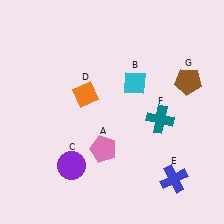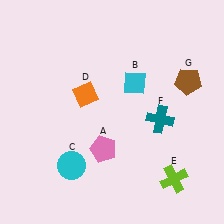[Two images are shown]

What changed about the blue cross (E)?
In Image 1, E is blue. In Image 2, it changed to lime.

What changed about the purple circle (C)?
In Image 1, C is purple. In Image 2, it changed to cyan.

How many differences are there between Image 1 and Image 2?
There are 2 differences between the two images.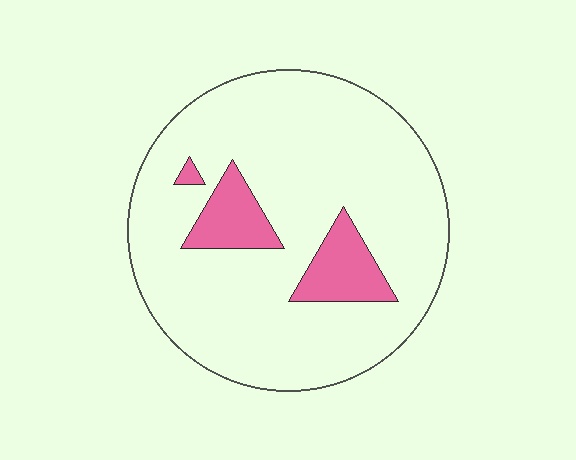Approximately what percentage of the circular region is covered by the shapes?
Approximately 15%.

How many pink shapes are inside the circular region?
3.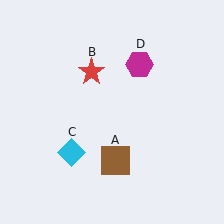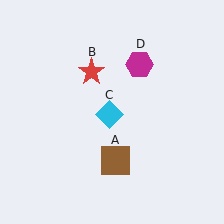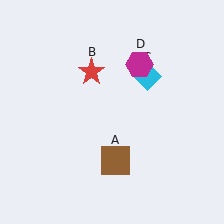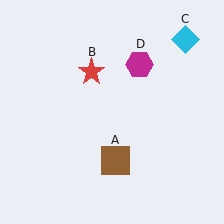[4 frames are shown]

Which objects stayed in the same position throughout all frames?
Brown square (object A) and red star (object B) and magenta hexagon (object D) remained stationary.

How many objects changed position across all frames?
1 object changed position: cyan diamond (object C).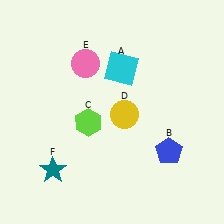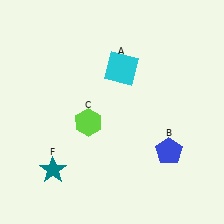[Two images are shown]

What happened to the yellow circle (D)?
The yellow circle (D) was removed in Image 2. It was in the bottom-right area of Image 1.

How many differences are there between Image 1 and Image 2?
There are 2 differences between the two images.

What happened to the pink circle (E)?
The pink circle (E) was removed in Image 2. It was in the top-left area of Image 1.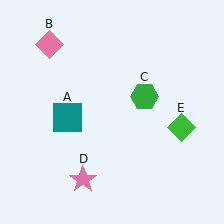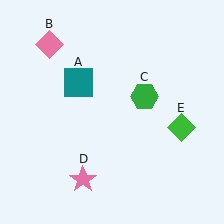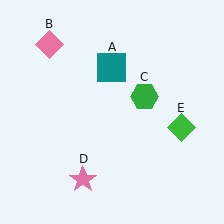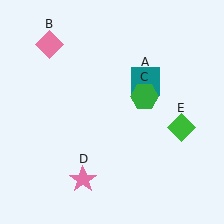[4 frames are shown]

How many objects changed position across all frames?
1 object changed position: teal square (object A).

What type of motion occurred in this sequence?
The teal square (object A) rotated clockwise around the center of the scene.